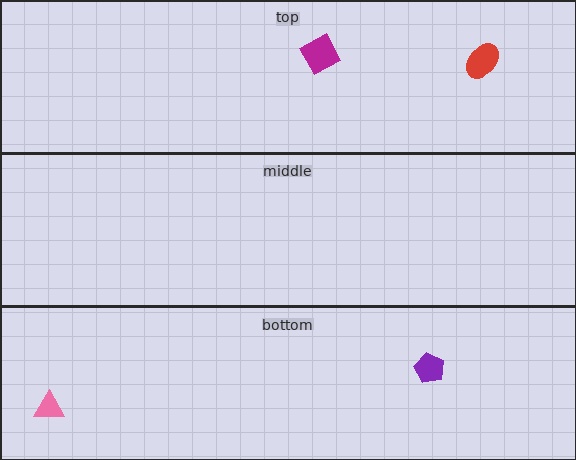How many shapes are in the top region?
2.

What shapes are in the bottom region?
The purple pentagon, the pink triangle.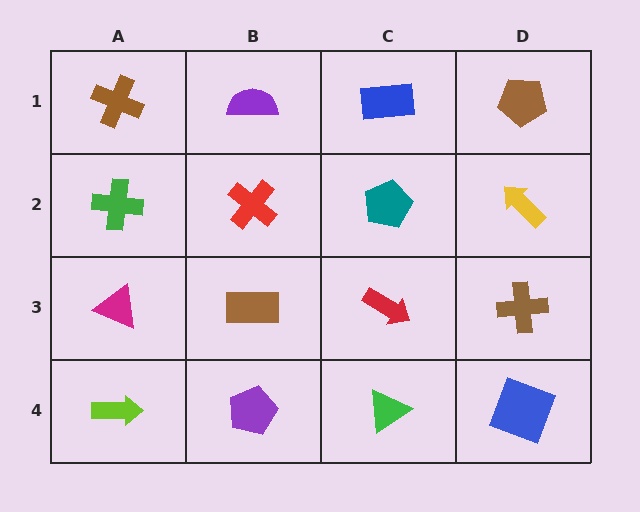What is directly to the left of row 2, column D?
A teal pentagon.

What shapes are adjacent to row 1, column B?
A red cross (row 2, column B), a brown cross (row 1, column A), a blue rectangle (row 1, column C).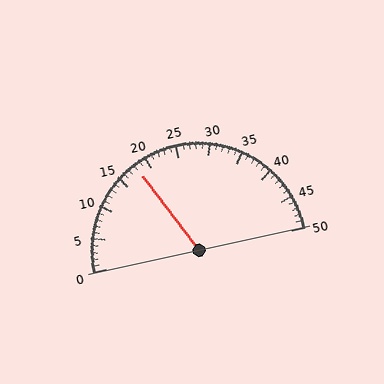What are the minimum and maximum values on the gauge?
The gauge ranges from 0 to 50.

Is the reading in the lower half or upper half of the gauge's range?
The reading is in the lower half of the range (0 to 50).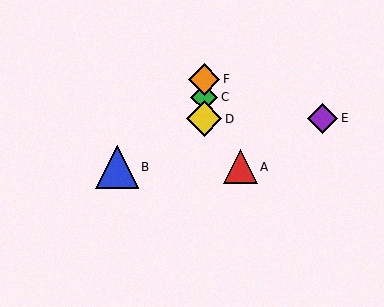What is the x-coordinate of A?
Object A is at x≈240.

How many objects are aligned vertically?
3 objects (C, D, F) are aligned vertically.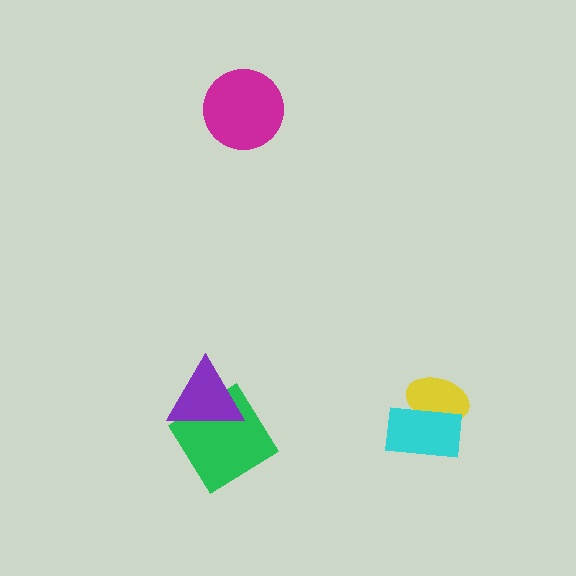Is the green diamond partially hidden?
Yes, it is partially covered by another shape.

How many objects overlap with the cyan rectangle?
1 object overlaps with the cyan rectangle.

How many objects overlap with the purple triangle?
1 object overlaps with the purple triangle.